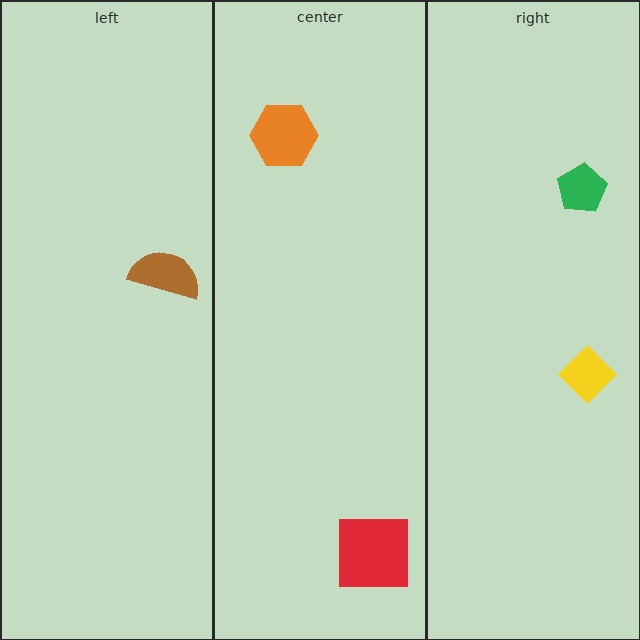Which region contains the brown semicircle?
The left region.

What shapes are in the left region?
The brown semicircle.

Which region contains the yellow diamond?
The right region.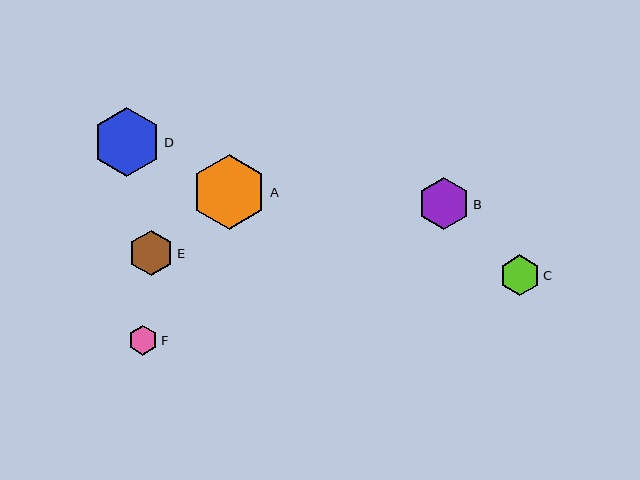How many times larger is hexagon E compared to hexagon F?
Hexagon E is approximately 1.5 times the size of hexagon F.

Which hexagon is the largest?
Hexagon A is the largest with a size of approximately 75 pixels.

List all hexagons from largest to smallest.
From largest to smallest: A, D, B, E, C, F.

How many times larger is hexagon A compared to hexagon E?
Hexagon A is approximately 1.7 times the size of hexagon E.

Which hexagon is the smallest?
Hexagon F is the smallest with a size of approximately 30 pixels.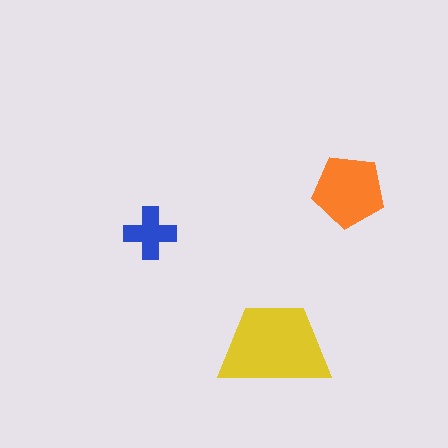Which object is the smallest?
The blue cross.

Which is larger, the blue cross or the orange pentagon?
The orange pentagon.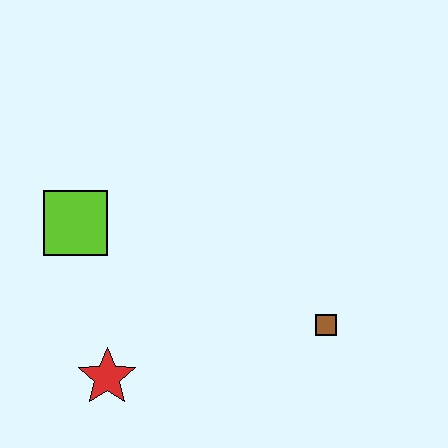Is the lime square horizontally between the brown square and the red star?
No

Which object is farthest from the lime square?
The brown square is farthest from the lime square.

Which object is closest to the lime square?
The red star is closest to the lime square.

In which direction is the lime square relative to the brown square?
The lime square is to the left of the brown square.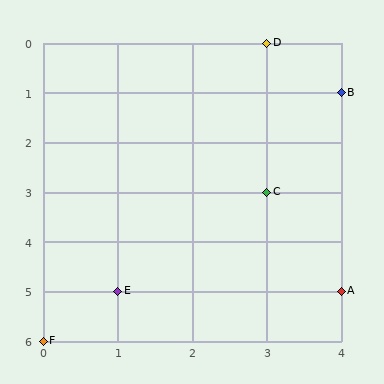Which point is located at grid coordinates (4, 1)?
Point B is at (4, 1).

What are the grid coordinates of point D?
Point D is at grid coordinates (3, 0).